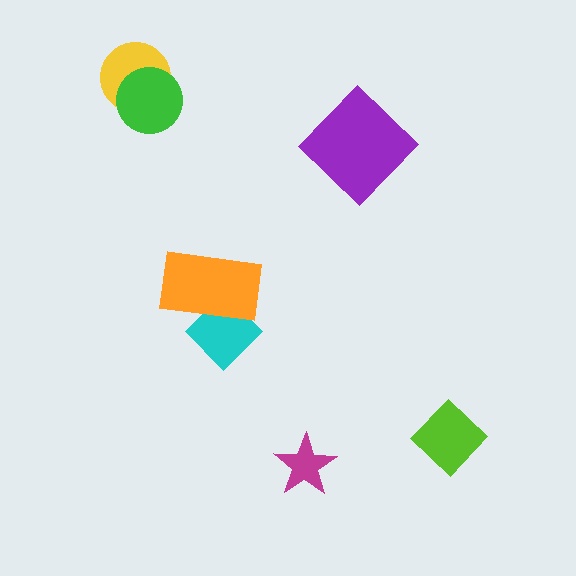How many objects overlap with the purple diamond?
0 objects overlap with the purple diamond.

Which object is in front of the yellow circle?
The green circle is in front of the yellow circle.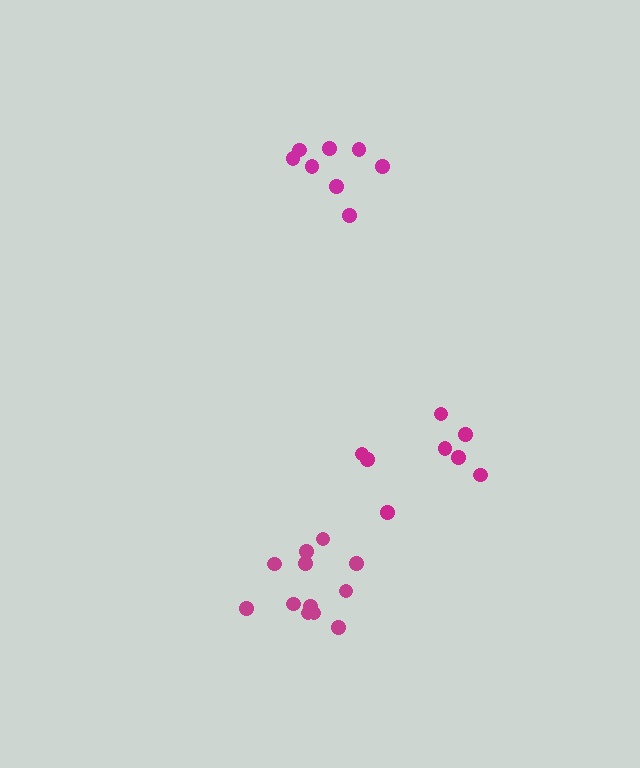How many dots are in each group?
Group 1: 8 dots, Group 2: 8 dots, Group 3: 12 dots (28 total).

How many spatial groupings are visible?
There are 3 spatial groupings.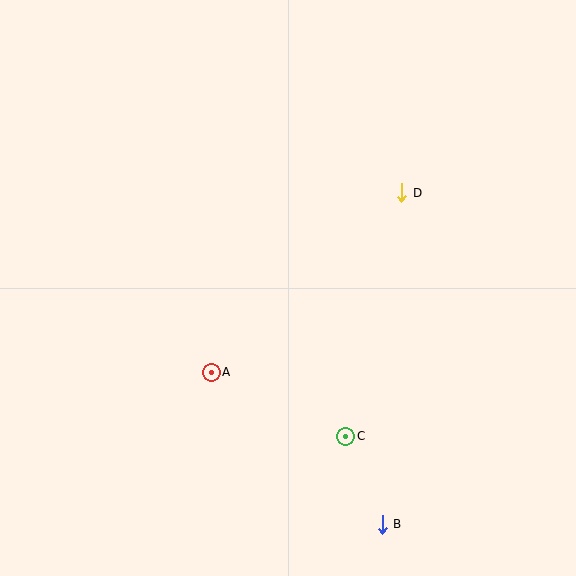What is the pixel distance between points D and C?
The distance between D and C is 250 pixels.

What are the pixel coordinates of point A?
Point A is at (211, 372).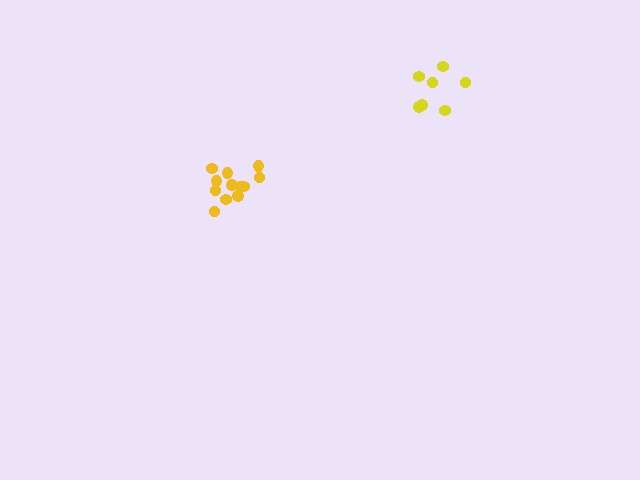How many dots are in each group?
Group 1: 12 dots, Group 2: 7 dots (19 total).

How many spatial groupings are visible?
There are 2 spatial groupings.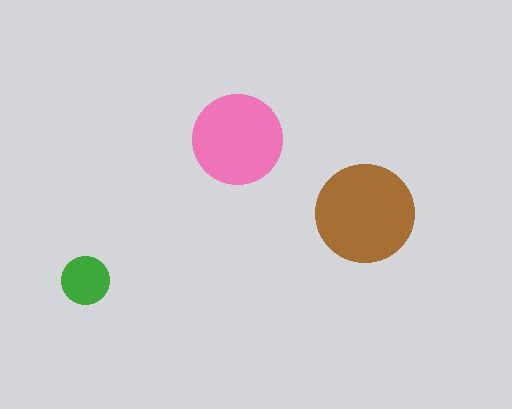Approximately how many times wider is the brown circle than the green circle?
About 2 times wider.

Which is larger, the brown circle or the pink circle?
The brown one.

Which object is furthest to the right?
The brown circle is rightmost.